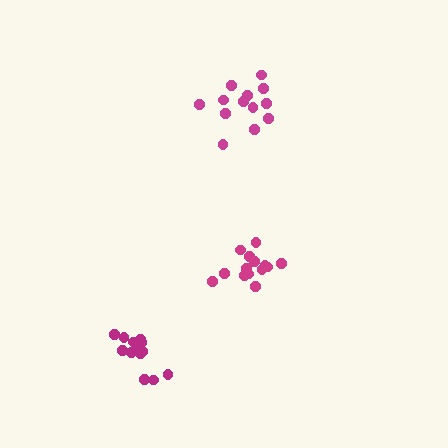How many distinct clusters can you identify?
There are 3 distinct clusters.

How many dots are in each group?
Group 1: 14 dots, Group 2: 13 dots, Group 3: 13 dots (40 total).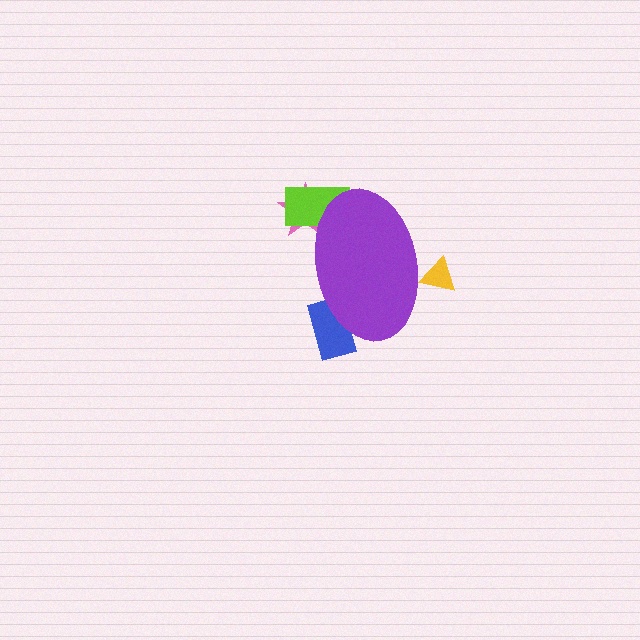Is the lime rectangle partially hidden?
Yes, the lime rectangle is partially hidden behind the purple ellipse.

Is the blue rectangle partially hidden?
Yes, the blue rectangle is partially hidden behind the purple ellipse.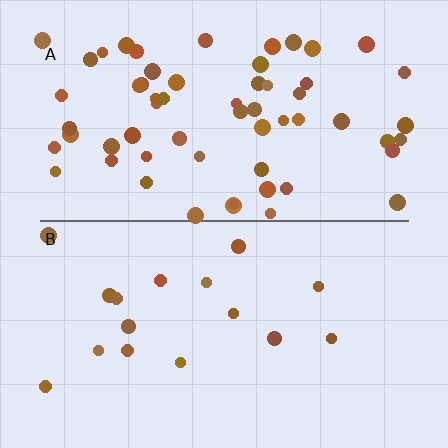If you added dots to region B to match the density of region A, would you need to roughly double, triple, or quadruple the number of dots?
Approximately quadruple.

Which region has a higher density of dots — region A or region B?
A (the top).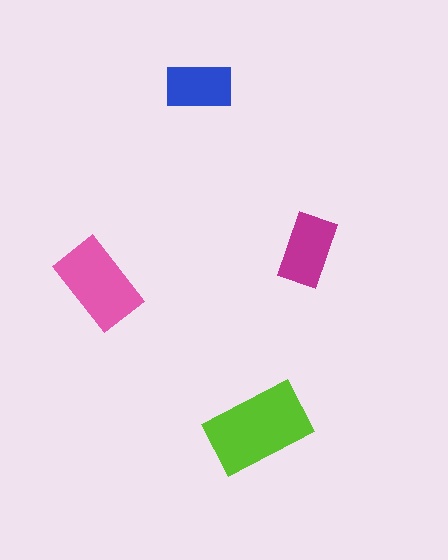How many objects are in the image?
There are 4 objects in the image.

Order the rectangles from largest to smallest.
the lime one, the pink one, the magenta one, the blue one.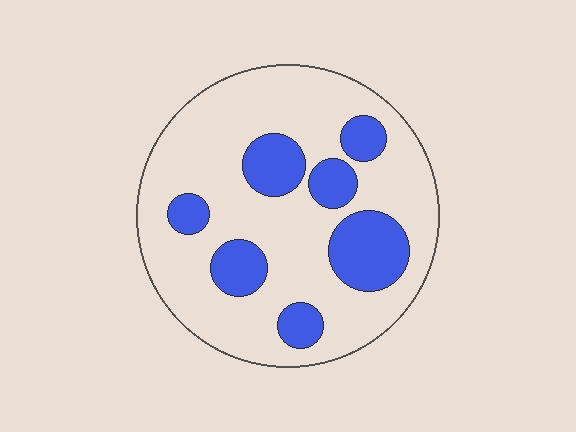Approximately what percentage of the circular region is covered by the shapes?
Approximately 25%.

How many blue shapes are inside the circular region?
7.